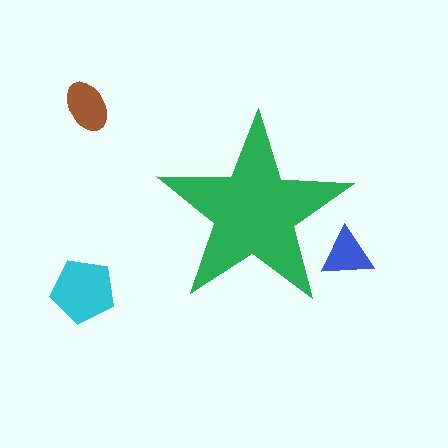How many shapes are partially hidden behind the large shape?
1 shape is partially hidden.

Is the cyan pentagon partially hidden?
No, the cyan pentagon is fully visible.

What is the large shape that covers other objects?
A green star.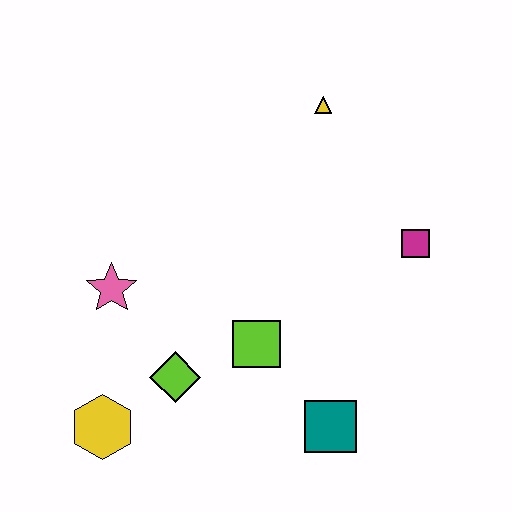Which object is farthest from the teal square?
The yellow triangle is farthest from the teal square.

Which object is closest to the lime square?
The lime diamond is closest to the lime square.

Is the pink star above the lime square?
Yes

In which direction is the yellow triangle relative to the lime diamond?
The yellow triangle is above the lime diamond.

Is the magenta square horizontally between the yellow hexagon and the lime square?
No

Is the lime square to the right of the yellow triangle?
No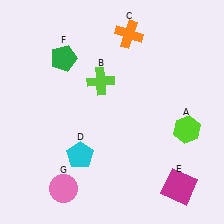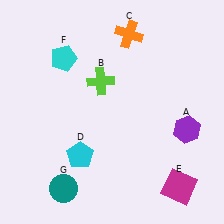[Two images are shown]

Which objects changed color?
A changed from lime to purple. F changed from green to cyan. G changed from pink to teal.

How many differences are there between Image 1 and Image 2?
There are 3 differences between the two images.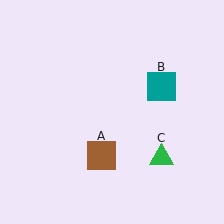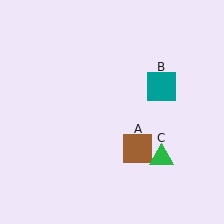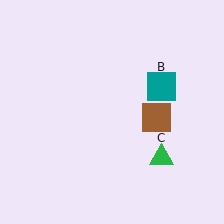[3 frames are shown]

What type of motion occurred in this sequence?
The brown square (object A) rotated counterclockwise around the center of the scene.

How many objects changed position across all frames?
1 object changed position: brown square (object A).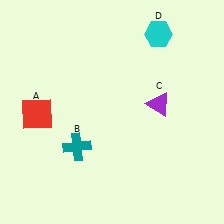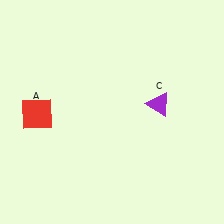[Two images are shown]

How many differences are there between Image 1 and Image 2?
There are 2 differences between the two images.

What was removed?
The teal cross (B), the cyan hexagon (D) were removed in Image 2.